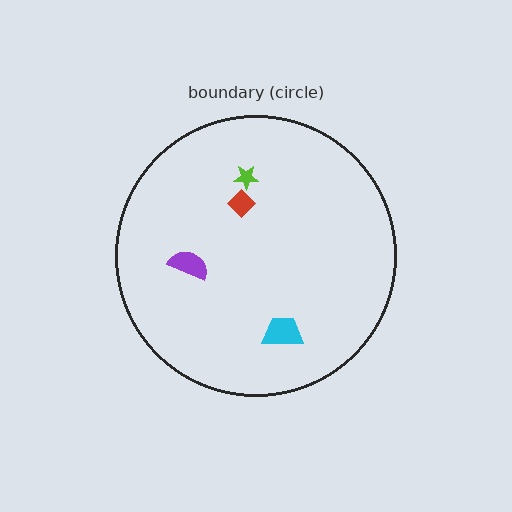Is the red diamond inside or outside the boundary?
Inside.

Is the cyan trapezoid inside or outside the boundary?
Inside.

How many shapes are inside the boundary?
4 inside, 0 outside.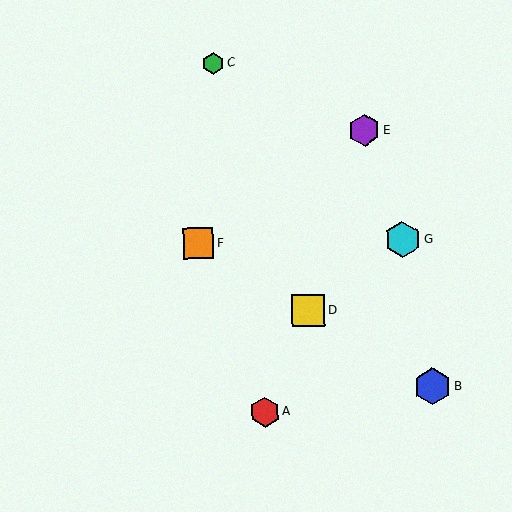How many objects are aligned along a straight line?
3 objects (B, D, F) are aligned along a straight line.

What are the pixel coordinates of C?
Object C is at (213, 63).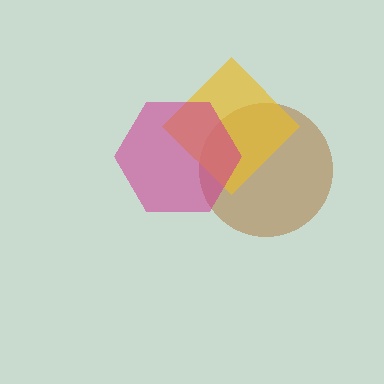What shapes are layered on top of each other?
The layered shapes are: a brown circle, a yellow diamond, a magenta hexagon.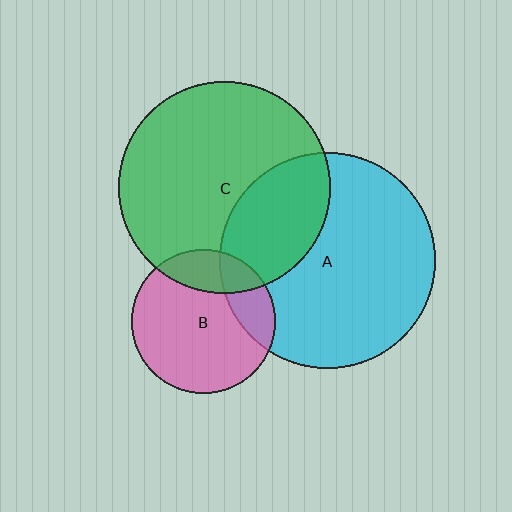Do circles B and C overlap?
Yes.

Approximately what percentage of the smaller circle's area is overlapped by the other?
Approximately 20%.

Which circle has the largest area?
Circle A (cyan).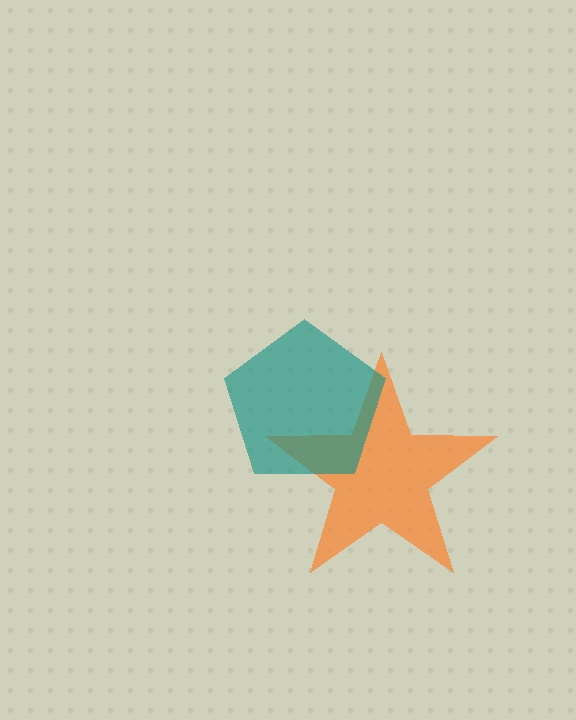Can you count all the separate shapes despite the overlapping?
Yes, there are 2 separate shapes.